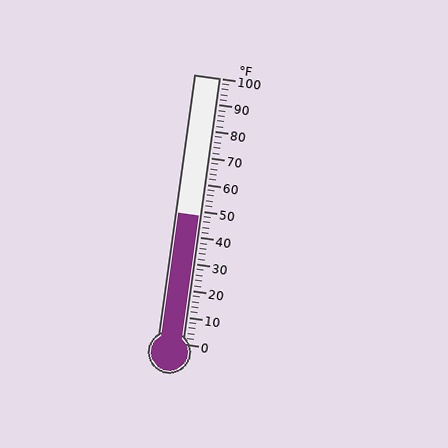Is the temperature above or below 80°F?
The temperature is below 80°F.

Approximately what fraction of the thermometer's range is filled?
The thermometer is filled to approximately 50% of its range.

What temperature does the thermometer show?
The thermometer shows approximately 48°F.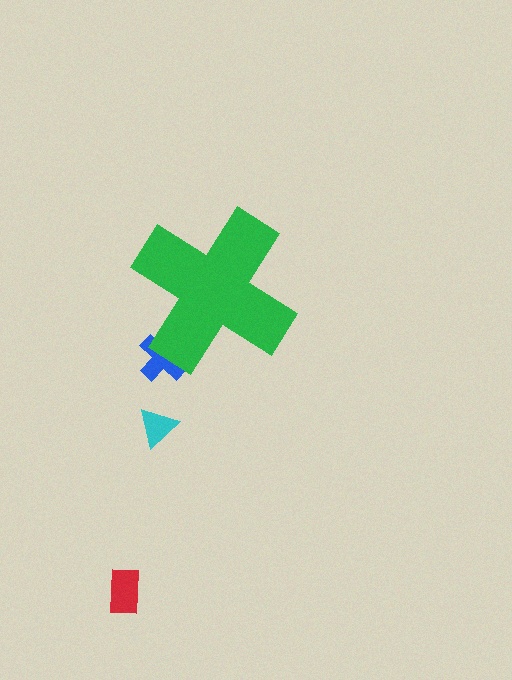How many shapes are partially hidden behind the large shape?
1 shape is partially hidden.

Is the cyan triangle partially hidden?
No, the cyan triangle is fully visible.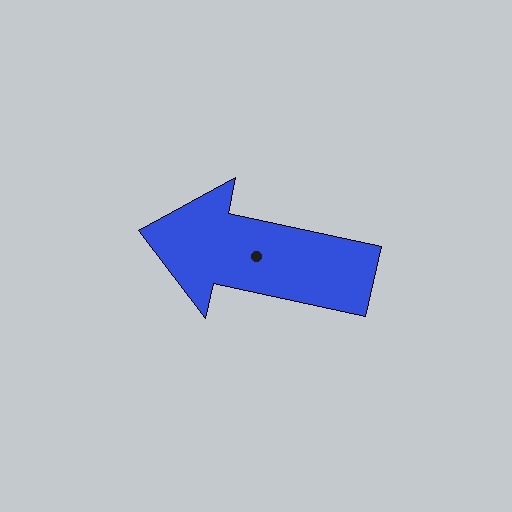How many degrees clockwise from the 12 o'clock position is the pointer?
Approximately 282 degrees.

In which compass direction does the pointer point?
West.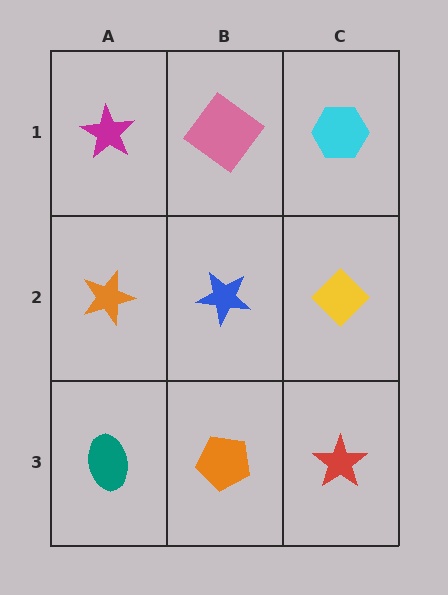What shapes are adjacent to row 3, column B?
A blue star (row 2, column B), a teal ellipse (row 3, column A), a red star (row 3, column C).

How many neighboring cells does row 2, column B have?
4.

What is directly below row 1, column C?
A yellow diamond.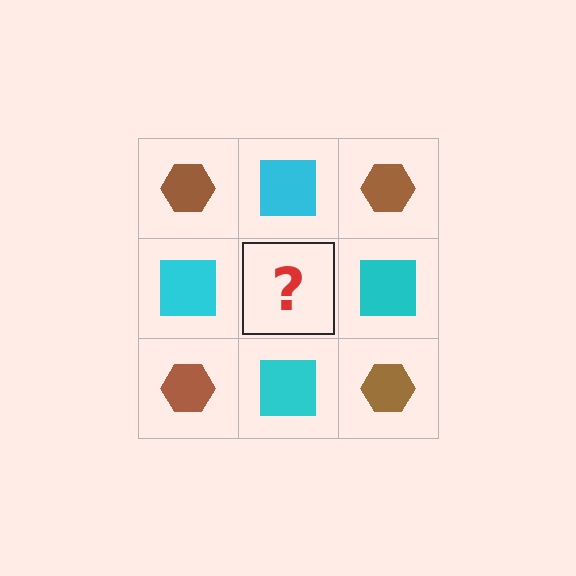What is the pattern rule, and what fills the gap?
The rule is that it alternates brown hexagon and cyan square in a checkerboard pattern. The gap should be filled with a brown hexagon.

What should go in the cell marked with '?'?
The missing cell should contain a brown hexagon.